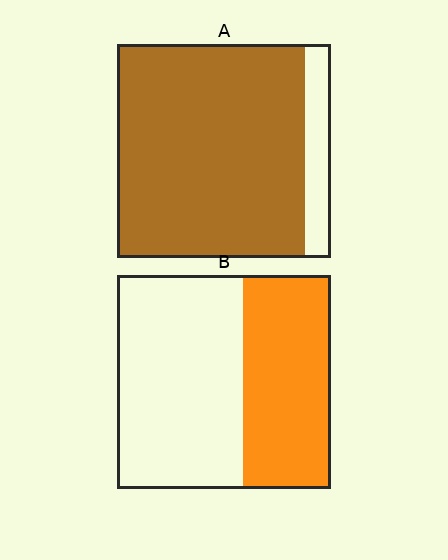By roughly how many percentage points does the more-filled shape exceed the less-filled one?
By roughly 45 percentage points (A over B).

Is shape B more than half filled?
No.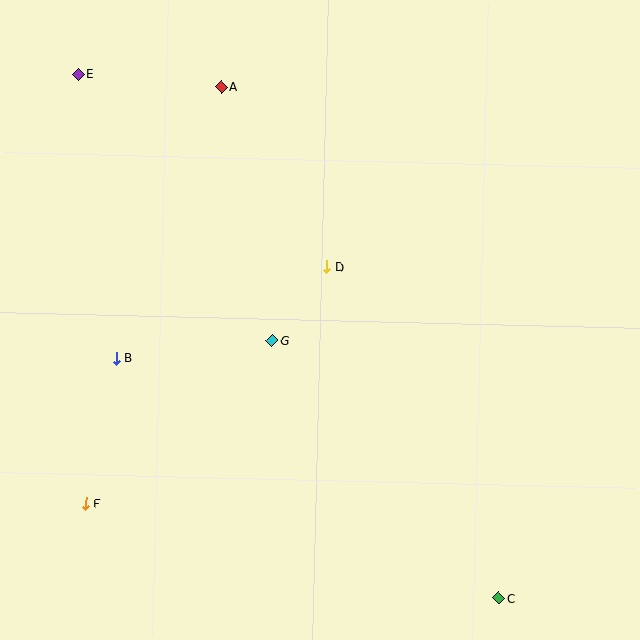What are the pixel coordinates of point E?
Point E is at (78, 74).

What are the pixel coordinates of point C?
Point C is at (499, 598).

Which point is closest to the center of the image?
Point G at (272, 341) is closest to the center.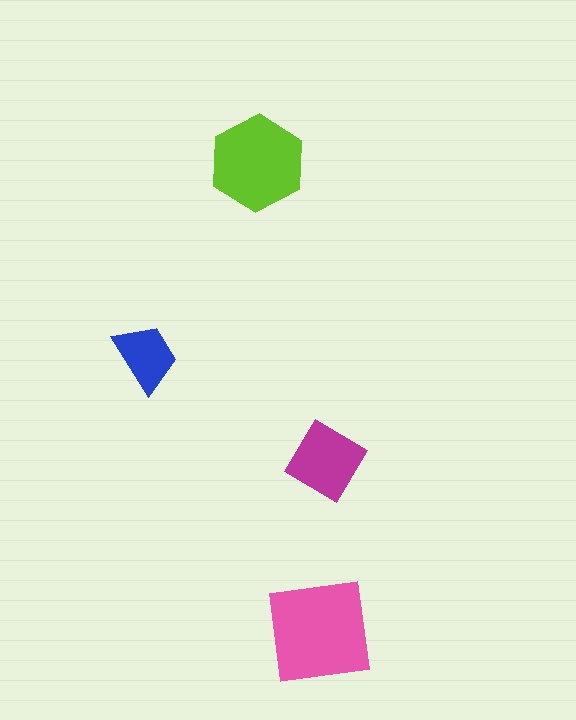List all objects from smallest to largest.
The blue trapezoid, the magenta diamond, the lime hexagon, the pink square.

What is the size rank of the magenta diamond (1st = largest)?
3rd.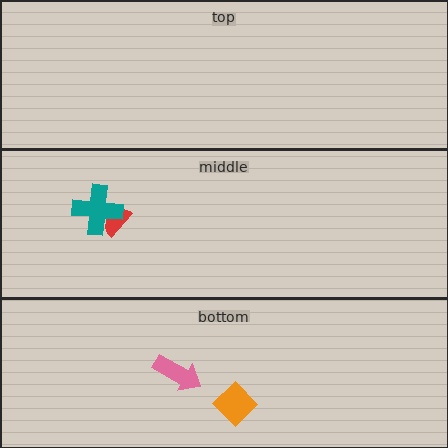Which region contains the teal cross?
The middle region.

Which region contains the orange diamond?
The bottom region.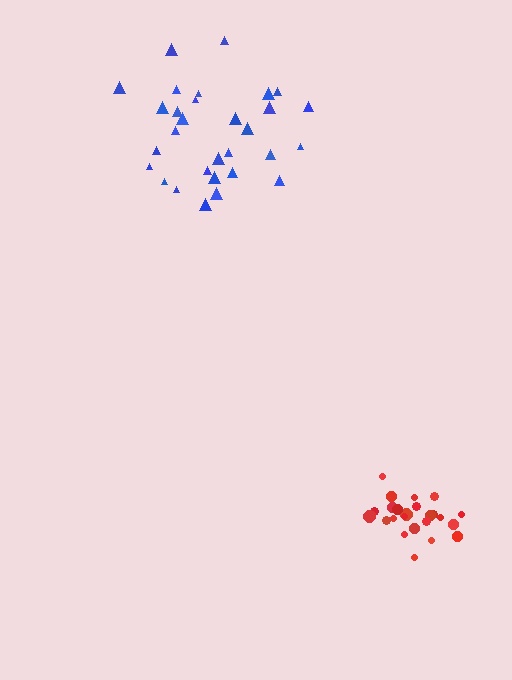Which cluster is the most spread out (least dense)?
Blue.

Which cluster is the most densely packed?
Red.